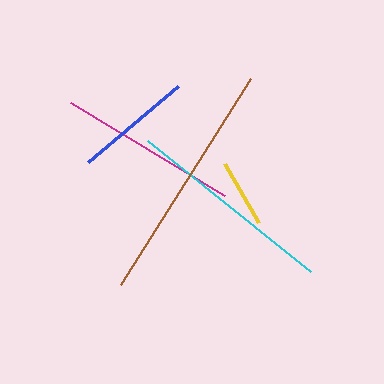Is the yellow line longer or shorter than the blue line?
The blue line is longer than the yellow line.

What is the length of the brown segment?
The brown segment is approximately 244 pixels long.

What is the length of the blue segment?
The blue segment is approximately 118 pixels long.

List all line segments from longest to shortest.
From longest to shortest: brown, cyan, magenta, blue, yellow.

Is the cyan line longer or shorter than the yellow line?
The cyan line is longer than the yellow line.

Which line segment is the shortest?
The yellow line is the shortest at approximately 69 pixels.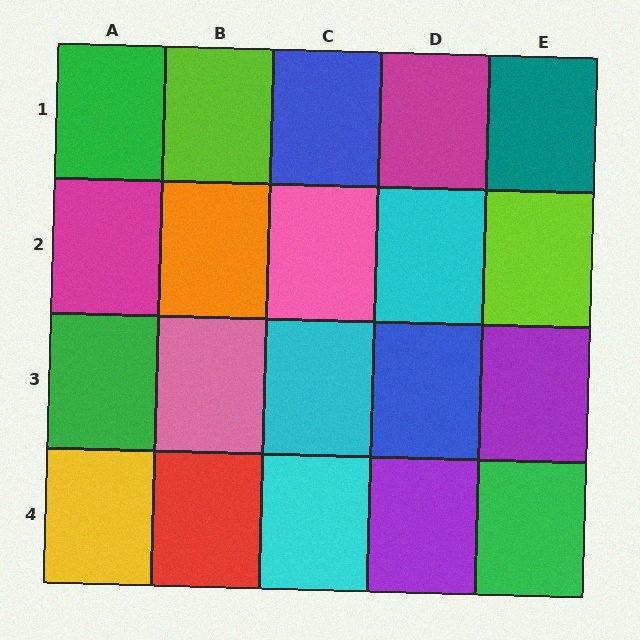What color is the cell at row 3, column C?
Cyan.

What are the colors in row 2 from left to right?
Magenta, orange, pink, cyan, lime.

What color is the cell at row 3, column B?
Pink.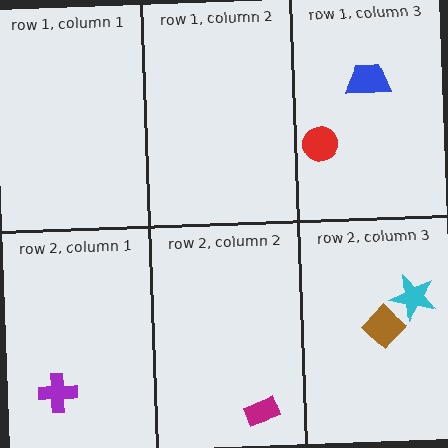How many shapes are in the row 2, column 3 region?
2.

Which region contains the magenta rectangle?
The row 2, column 2 region.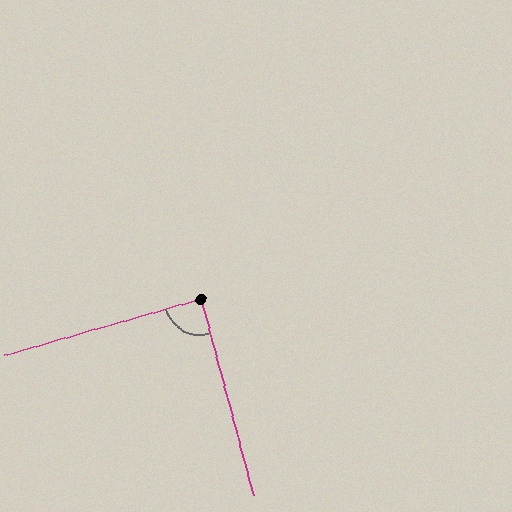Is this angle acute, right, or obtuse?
It is approximately a right angle.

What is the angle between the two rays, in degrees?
Approximately 89 degrees.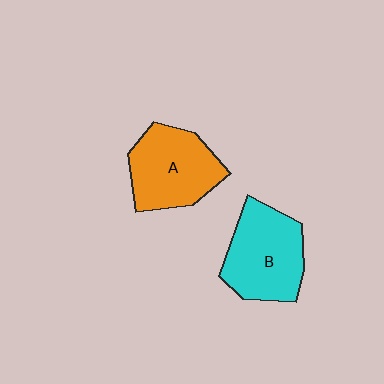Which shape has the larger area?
Shape B (cyan).